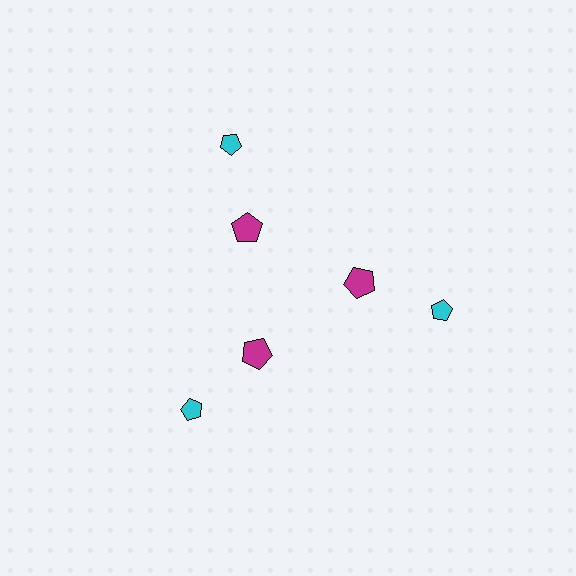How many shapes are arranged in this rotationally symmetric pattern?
There are 6 shapes, arranged in 3 groups of 2.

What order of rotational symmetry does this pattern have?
This pattern has 3-fold rotational symmetry.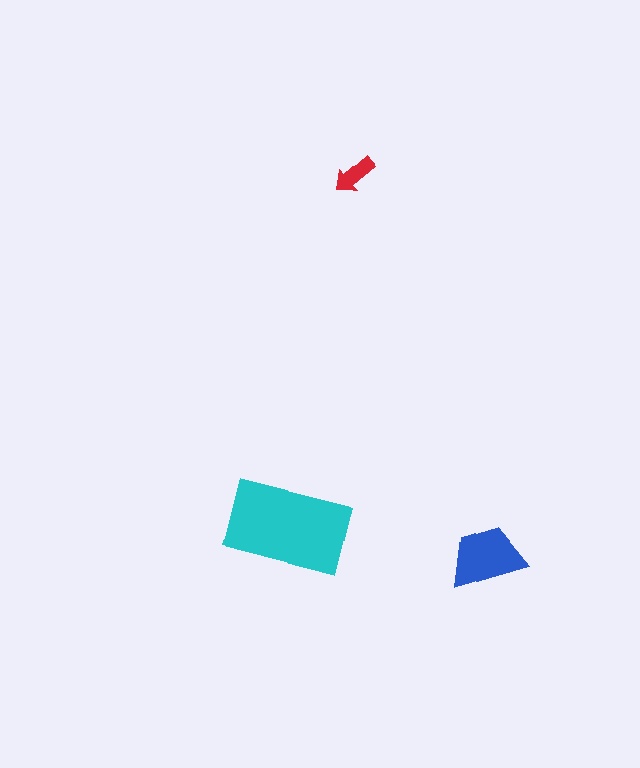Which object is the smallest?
The red arrow.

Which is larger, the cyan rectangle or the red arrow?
The cyan rectangle.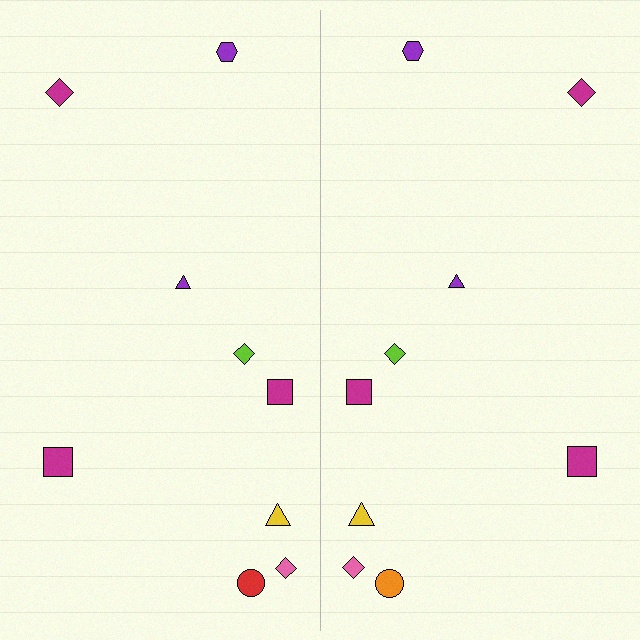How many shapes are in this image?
There are 18 shapes in this image.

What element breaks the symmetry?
The orange circle on the right side breaks the symmetry — its mirror counterpart is red.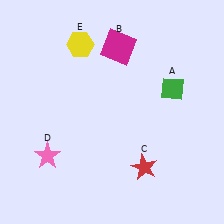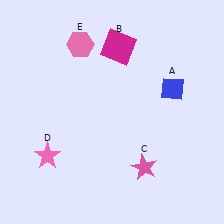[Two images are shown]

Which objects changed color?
A changed from green to blue. C changed from red to pink. E changed from yellow to pink.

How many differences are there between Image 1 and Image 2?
There are 3 differences between the two images.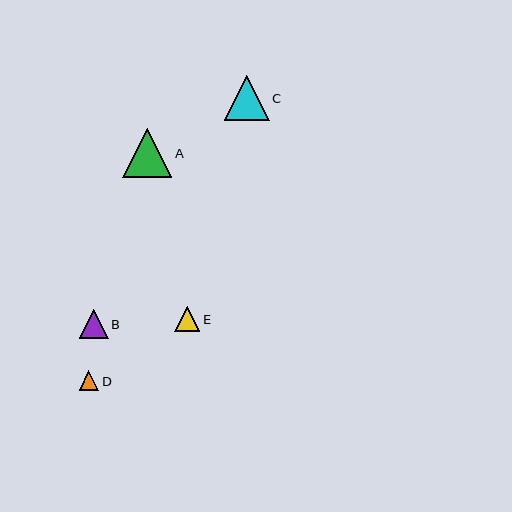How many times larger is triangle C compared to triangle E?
Triangle C is approximately 1.8 times the size of triangle E.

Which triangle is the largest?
Triangle A is the largest with a size of approximately 49 pixels.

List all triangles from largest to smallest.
From largest to smallest: A, C, B, E, D.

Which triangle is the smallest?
Triangle D is the smallest with a size of approximately 20 pixels.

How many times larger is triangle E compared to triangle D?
Triangle E is approximately 1.3 times the size of triangle D.